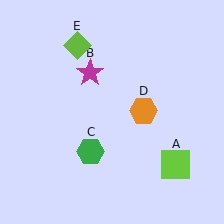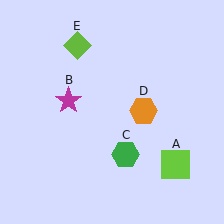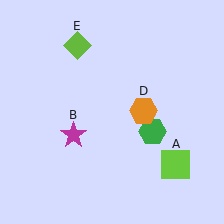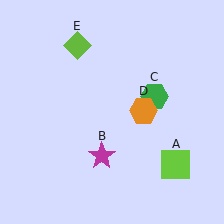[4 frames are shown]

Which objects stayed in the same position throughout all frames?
Lime square (object A) and orange hexagon (object D) and lime diamond (object E) remained stationary.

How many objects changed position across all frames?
2 objects changed position: magenta star (object B), green hexagon (object C).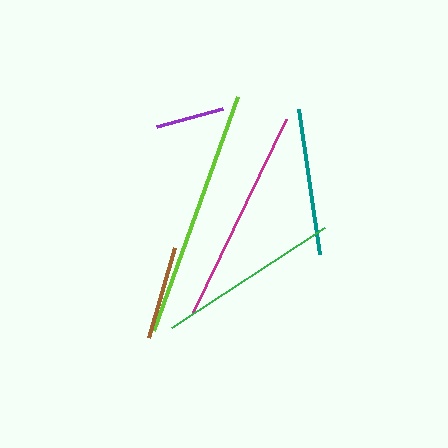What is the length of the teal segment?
The teal segment is approximately 147 pixels long.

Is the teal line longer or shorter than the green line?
The green line is longer than the teal line.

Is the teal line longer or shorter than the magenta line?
The magenta line is longer than the teal line.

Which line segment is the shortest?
The purple line is the shortest at approximately 69 pixels.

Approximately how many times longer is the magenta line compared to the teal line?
The magenta line is approximately 1.5 times the length of the teal line.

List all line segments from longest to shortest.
From longest to shortest: lime, magenta, green, teal, brown, purple.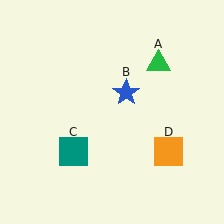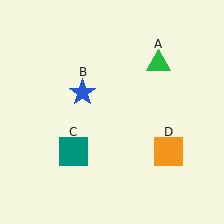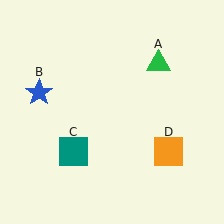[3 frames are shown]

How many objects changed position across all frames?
1 object changed position: blue star (object B).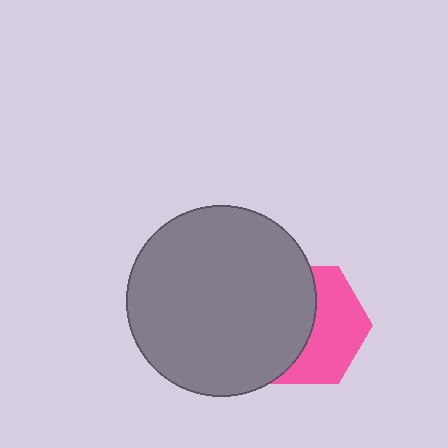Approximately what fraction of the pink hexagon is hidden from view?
Roughly 52% of the pink hexagon is hidden behind the gray circle.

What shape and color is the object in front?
The object in front is a gray circle.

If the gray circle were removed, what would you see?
You would see the complete pink hexagon.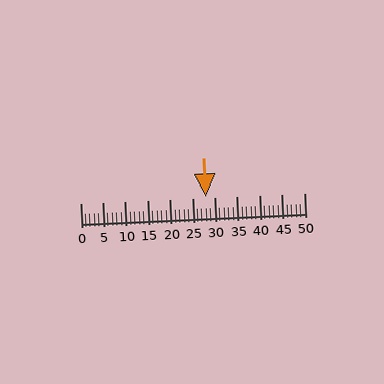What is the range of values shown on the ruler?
The ruler shows values from 0 to 50.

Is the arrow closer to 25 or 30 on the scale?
The arrow is closer to 30.